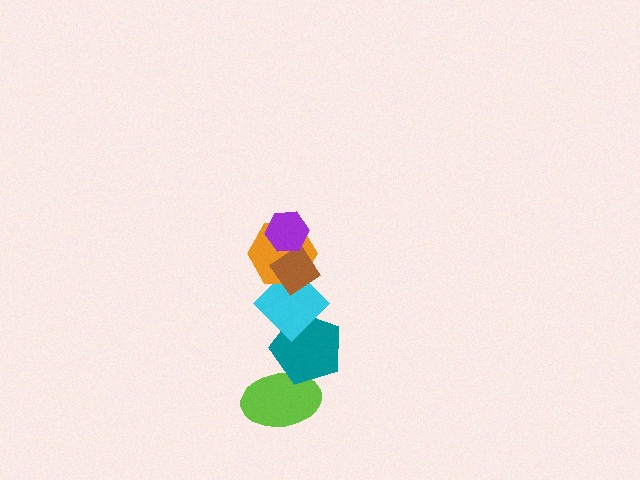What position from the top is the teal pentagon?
The teal pentagon is 5th from the top.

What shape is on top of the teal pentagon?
The cyan diamond is on top of the teal pentagon.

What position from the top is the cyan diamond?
The cyan diamond is 4th from the top.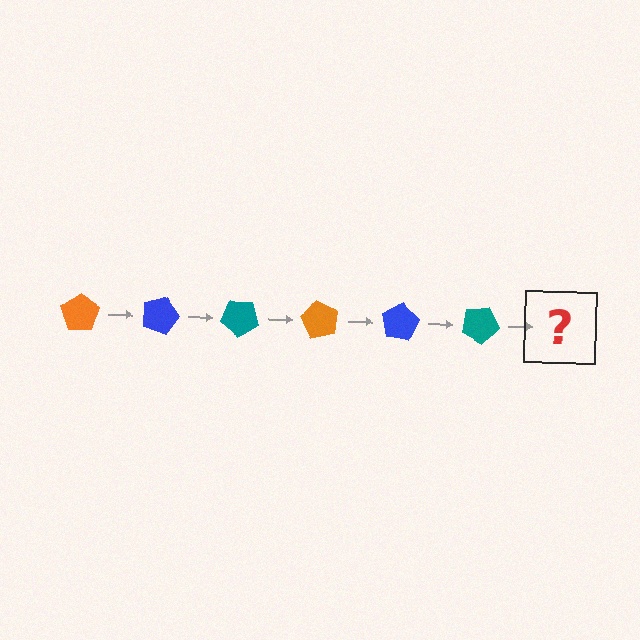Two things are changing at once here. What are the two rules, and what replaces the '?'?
The two rules are that it rotates 20 degrees each step and the color cycles through orange, blue, and teal. The '?' should be an orange pentagon, rotated 120 degrees from the start.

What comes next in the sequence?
The next element should be an orange pentagon, rotated 120 degrees from the start.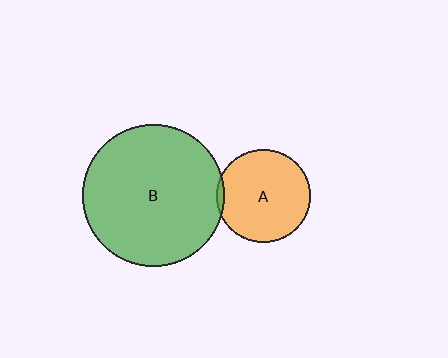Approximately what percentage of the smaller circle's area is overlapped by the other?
Approximately 5%.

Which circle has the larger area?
Circle B (green).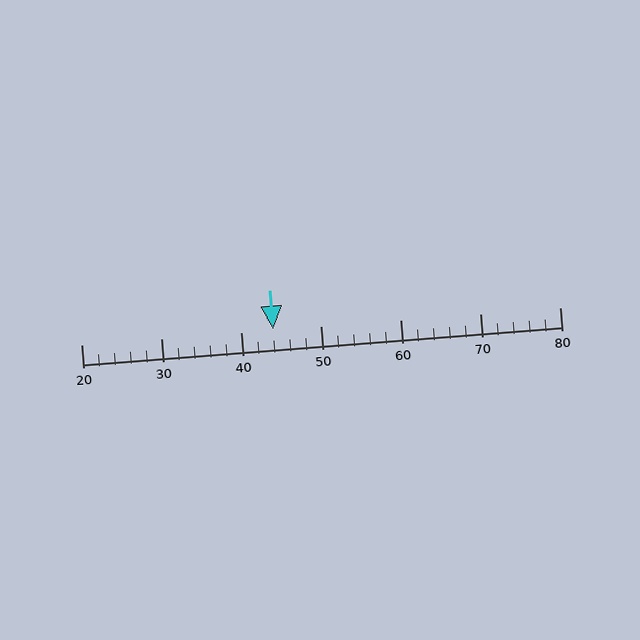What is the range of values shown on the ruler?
The ruler shows values from 20 to 80.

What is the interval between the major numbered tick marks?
The major tick marks are spaced 10 units apart.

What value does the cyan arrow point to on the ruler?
The cyan arrow points to approximately 44.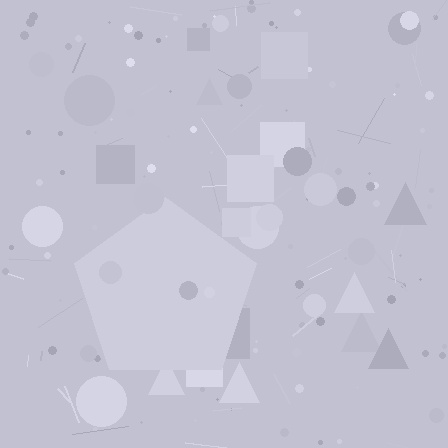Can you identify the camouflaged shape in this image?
The camouflaged shape is a pentagon.